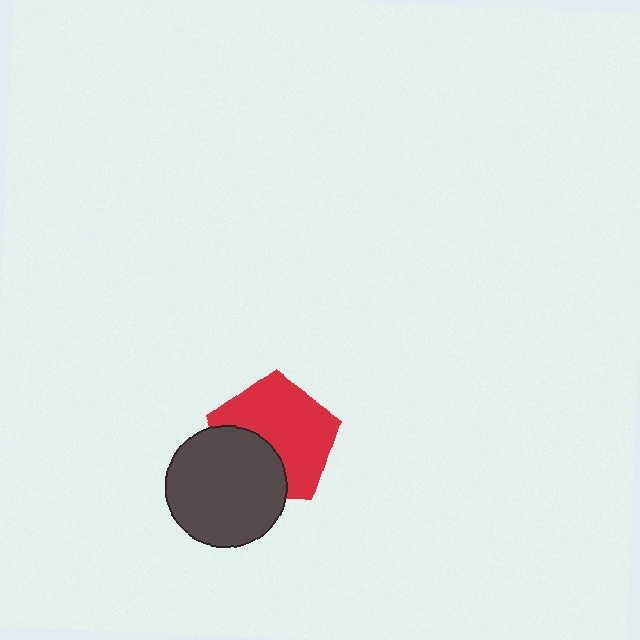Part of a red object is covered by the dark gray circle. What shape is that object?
It is a pentagon.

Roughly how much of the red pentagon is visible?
Most of it is visible (roughly 66%).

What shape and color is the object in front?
The object in front is a dark gray circle.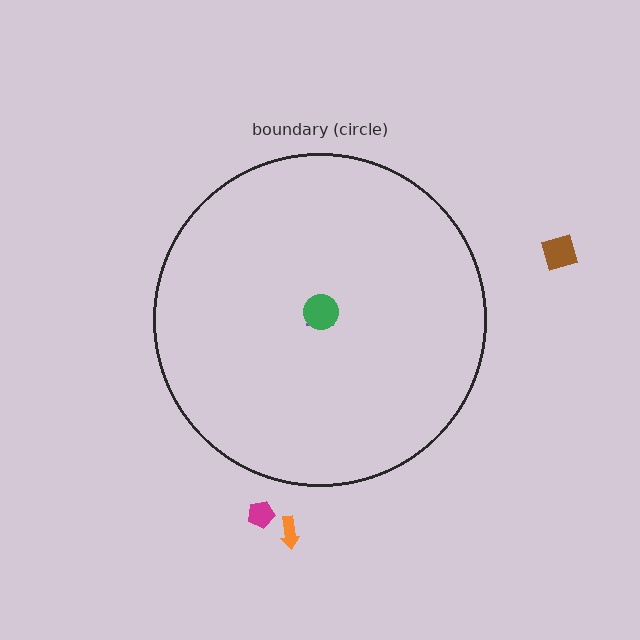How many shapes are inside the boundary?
2 inside, 3 outside.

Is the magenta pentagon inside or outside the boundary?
Outside.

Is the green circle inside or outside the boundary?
Inside.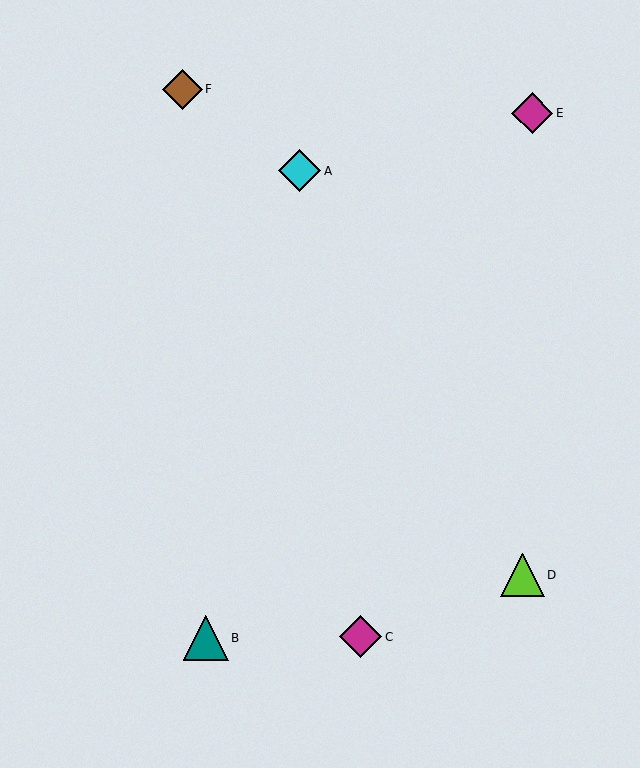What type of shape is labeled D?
Shape D is a lime triangle.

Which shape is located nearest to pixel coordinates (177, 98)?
The brown diamond (labeled F) at (182, 89) is nearest to that location.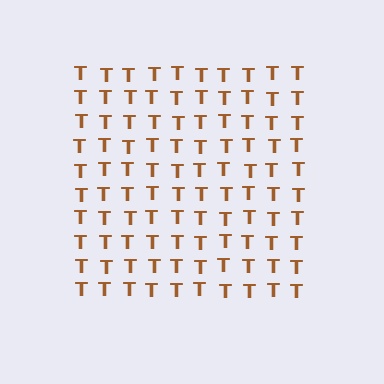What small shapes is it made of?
It is made of small letter T's.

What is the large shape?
The large shape is a square.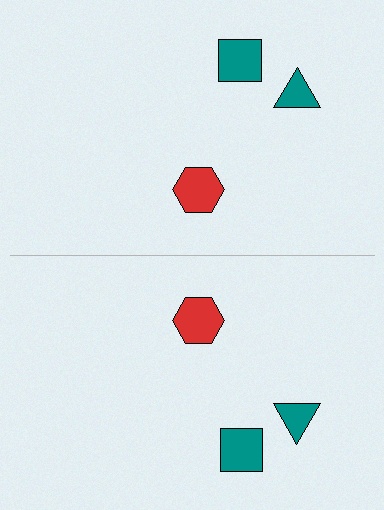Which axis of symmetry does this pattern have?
The pattern has a horizontal axis of symmetry running through the center of the image.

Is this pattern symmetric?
Yes, this pattern has bilateral (reflection) symmetry.